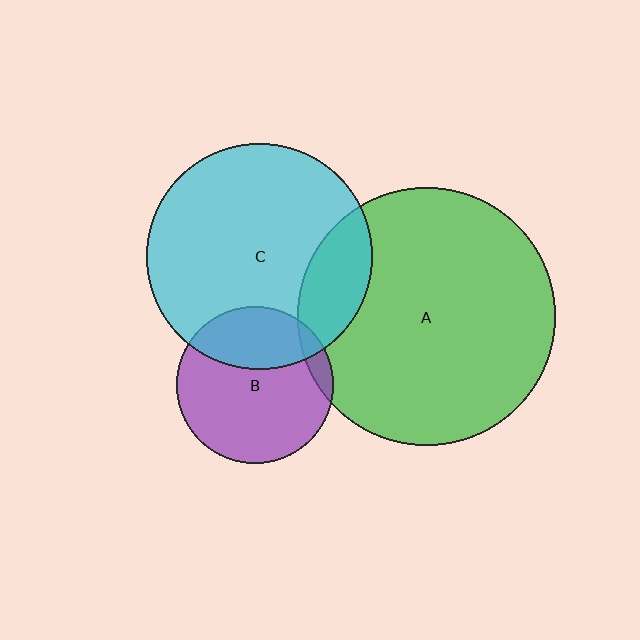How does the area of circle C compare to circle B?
Approximately 2.1 times.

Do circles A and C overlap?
Yes.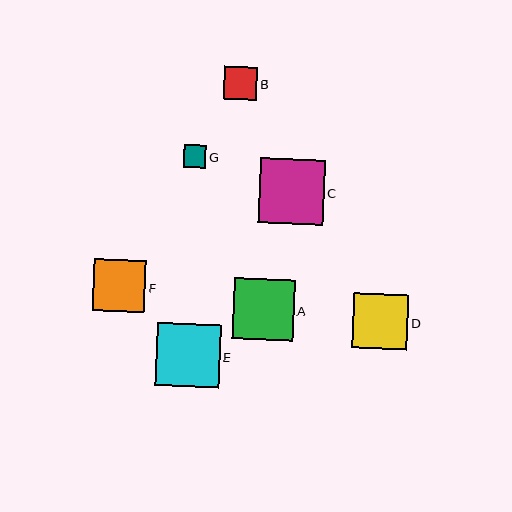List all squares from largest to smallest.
From largest to smallest: C, E, A, D, F, B, G.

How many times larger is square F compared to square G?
Square F is approximately 2.3 times the size of square G.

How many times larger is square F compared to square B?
Square F is approximately 1.6 times the size of square B.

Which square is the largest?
Square C is the largest with a size of approximately 65 pixels.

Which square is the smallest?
Square G is the smallest with a size of approximately 23 pixels.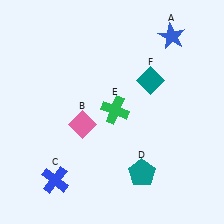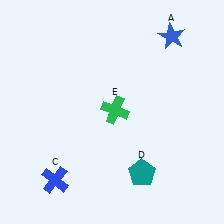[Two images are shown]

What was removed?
The teal diamond (F), the pink diamond (B) were removed in Image 2.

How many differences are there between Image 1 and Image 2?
There are 2 differences between the two images.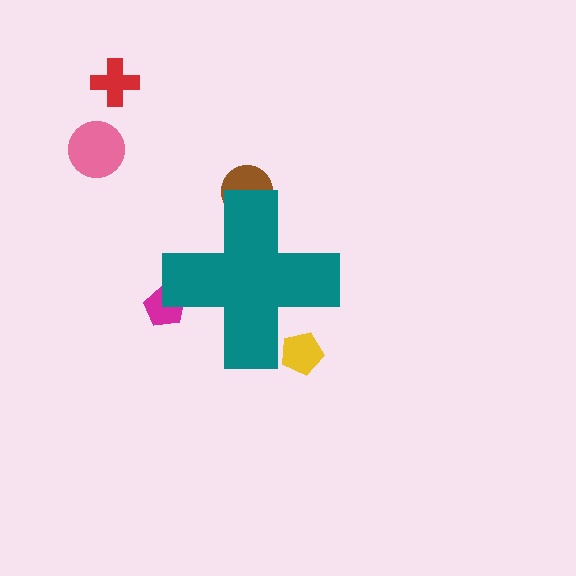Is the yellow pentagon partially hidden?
Yes, the yellow pentagon is partially hidden behind the teal cross.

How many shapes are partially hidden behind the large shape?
3 shapes are partially hidden.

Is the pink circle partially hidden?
No, the pink circle is fully visible.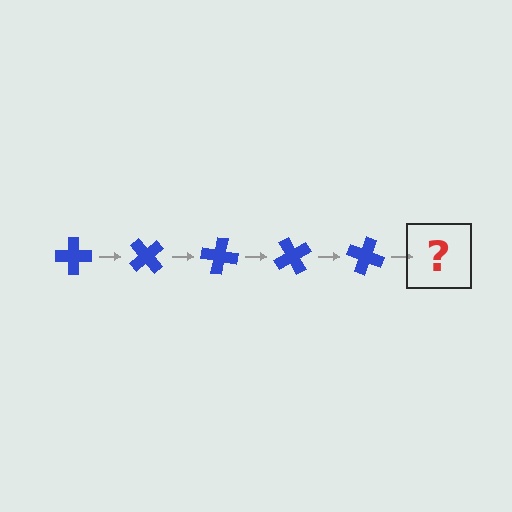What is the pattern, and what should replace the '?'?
The pattern is that the cross rotates 50 degrees each step. The '?' should be a blue cross rotated 250 degrees.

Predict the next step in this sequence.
The next step is a blue cross rotated 250 degrees.